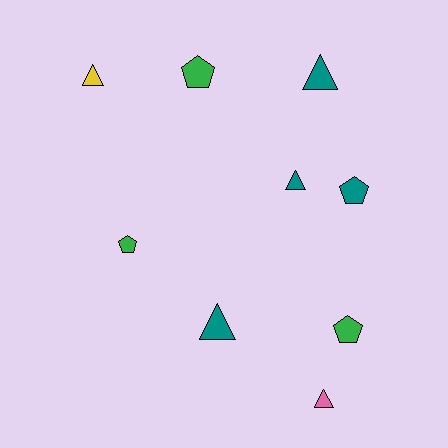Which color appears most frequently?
Teal, with 4 objects.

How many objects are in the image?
There are 9 objects.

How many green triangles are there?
There are no green triangles.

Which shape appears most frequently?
Triangle, with 5 objects.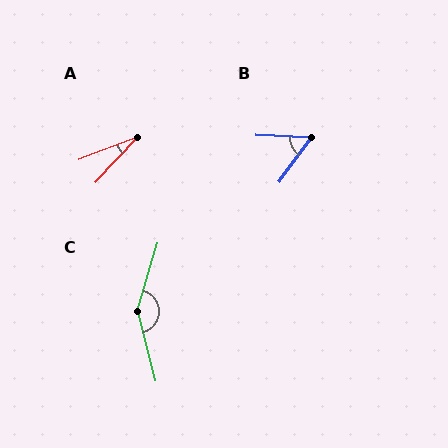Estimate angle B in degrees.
Approximately 57 degrees.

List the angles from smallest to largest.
A (26°), B (57°), C (149°).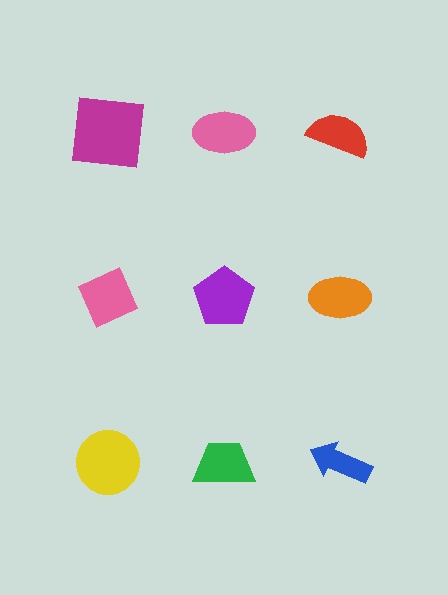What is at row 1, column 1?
A magenta square.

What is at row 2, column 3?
An orange ellipse.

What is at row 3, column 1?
A yellow circle.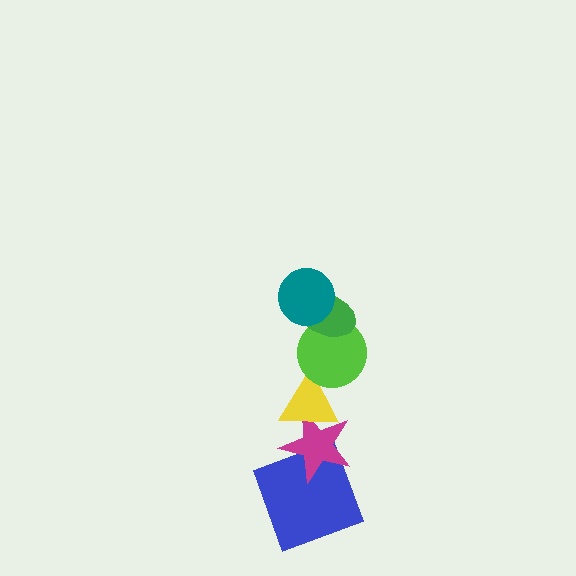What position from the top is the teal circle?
The teal circle is 1st from the top.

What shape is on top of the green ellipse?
The teal circle is on top of the green ellipse.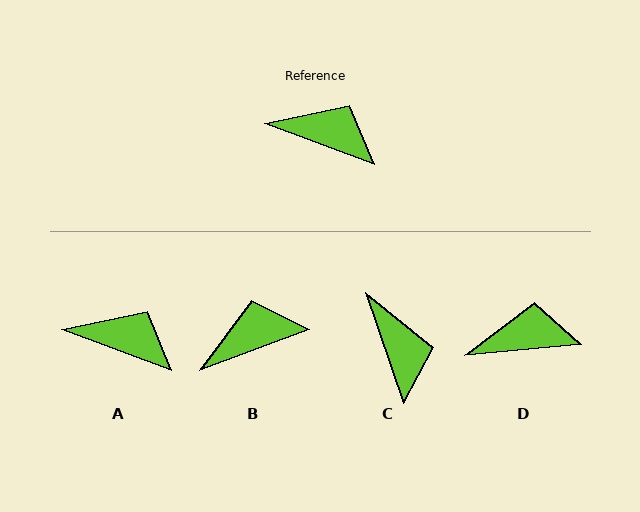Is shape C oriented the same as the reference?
No, it is off by about 50 degrees.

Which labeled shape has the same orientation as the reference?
A.